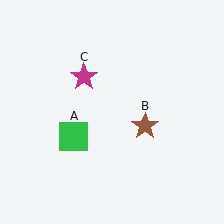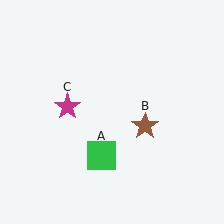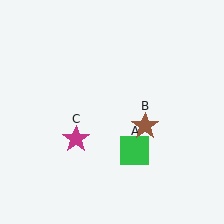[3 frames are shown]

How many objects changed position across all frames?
2 objects changed position: green square (object A), magenta star (object C).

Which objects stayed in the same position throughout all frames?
Brown star (object B) remained stationary.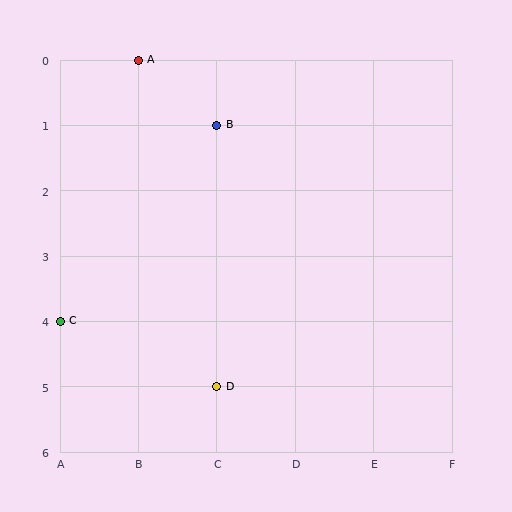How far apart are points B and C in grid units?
Points B and C are 2 columns and 3 rows apart (about 3.6 grid units diagonally).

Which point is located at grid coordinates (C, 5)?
Point D is at (C, 5).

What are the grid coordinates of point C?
Point C is at grid coordinates (A, 4).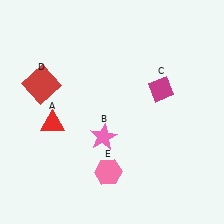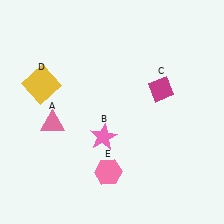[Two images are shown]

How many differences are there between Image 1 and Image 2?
There are 2 differences between the two images.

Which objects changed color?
A changed from red to pink. D changed from red to yellow.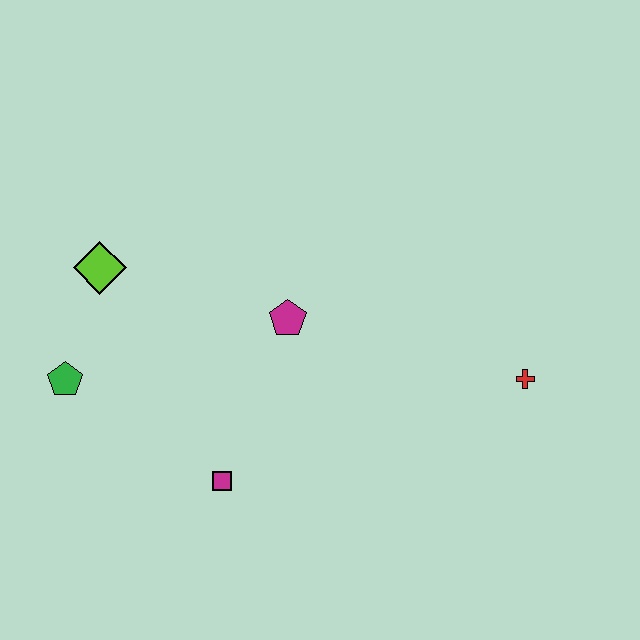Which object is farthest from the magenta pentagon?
The red cross is farthest from the magenta pentagon.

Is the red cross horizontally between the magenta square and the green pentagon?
No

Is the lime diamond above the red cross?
Yes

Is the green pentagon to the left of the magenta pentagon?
Yes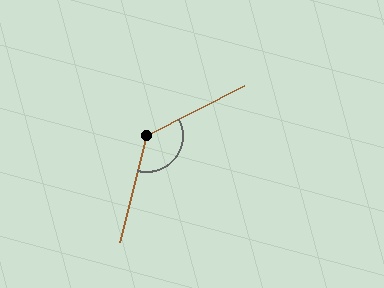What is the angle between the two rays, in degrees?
Approximately 131 degrees.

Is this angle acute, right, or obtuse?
It is obtuse.